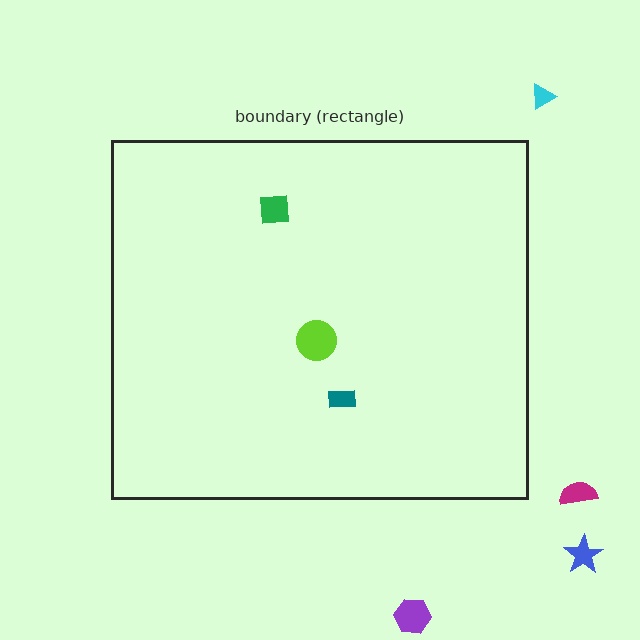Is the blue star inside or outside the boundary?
Outside.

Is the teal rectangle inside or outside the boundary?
Inside.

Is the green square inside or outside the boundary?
Inside.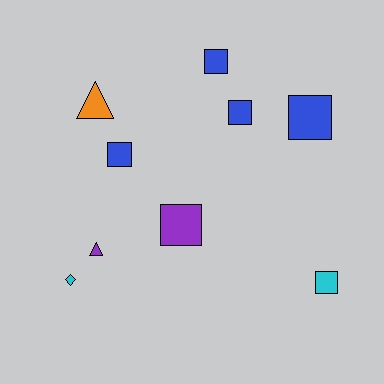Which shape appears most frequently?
Square, with 6 objects.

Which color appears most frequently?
Blue, with 4 objects.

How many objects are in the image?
There are 9 objects.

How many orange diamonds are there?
There are no orange diamonds.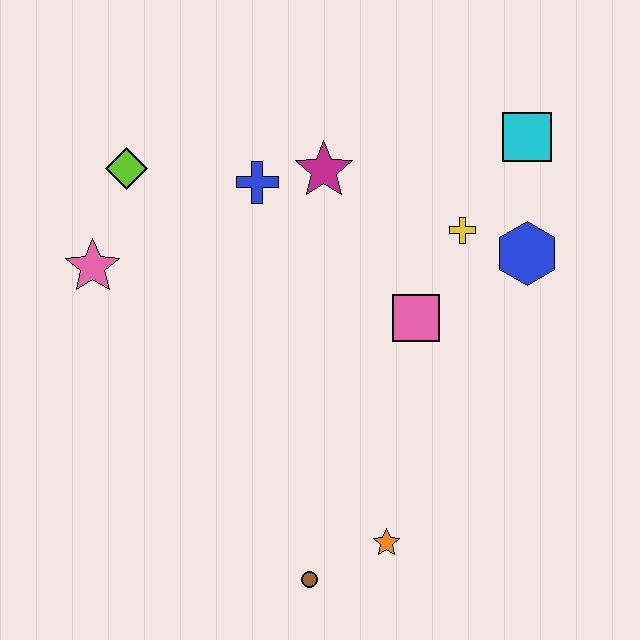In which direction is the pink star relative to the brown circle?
The pink star is above the brown circle.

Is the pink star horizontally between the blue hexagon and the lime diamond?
No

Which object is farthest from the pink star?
The cyan square is farthest from the pink star.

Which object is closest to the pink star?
The lime diamond is closest to the pink star.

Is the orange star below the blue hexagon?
Yes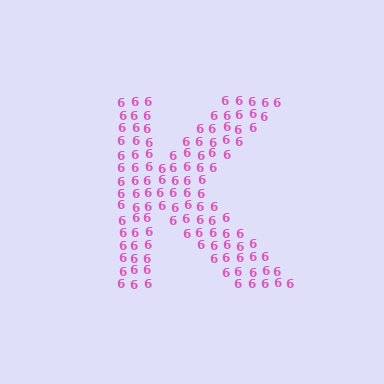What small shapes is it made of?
It is made of small digit 6's.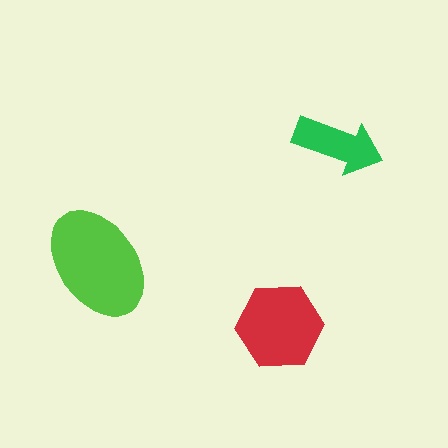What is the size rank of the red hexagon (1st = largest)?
2nd.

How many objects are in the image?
There are 3 objects in the image.